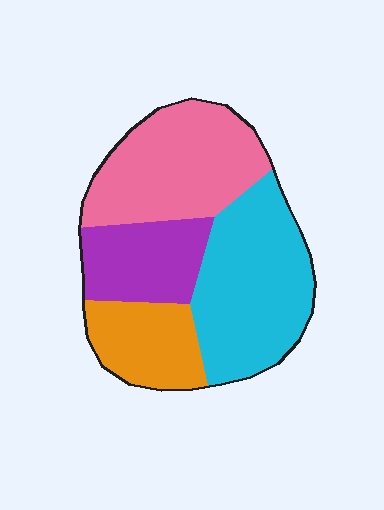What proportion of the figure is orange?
Orange takes up less than a quarter of the figure.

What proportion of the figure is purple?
Purple covers 18% of the figure.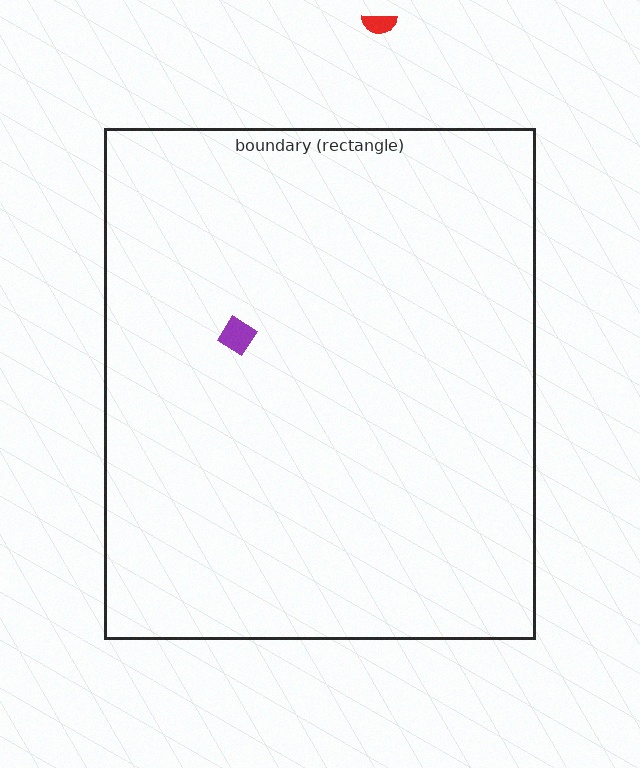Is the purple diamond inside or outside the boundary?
Inside.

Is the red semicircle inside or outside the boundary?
Outside.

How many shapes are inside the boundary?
1 inside, 1 outside.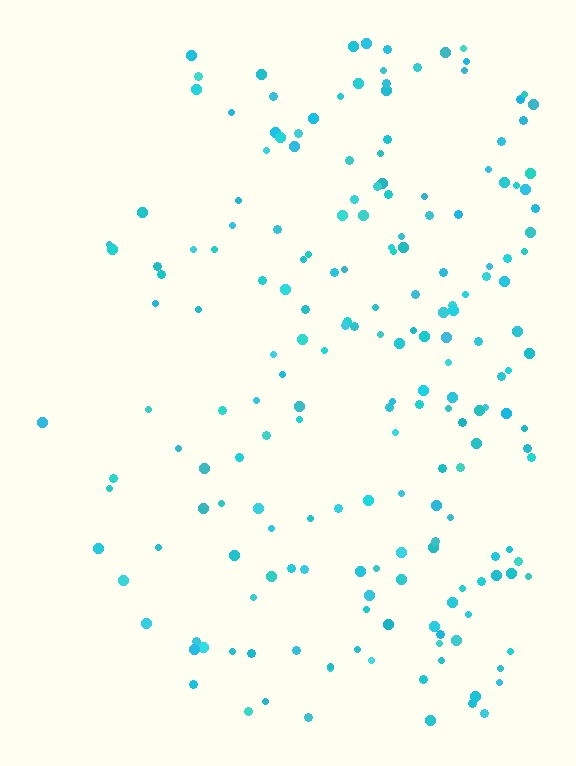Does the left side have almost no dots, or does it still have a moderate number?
Still a moderate number, just noticeably fewer than the right.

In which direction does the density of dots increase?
From left to right, with the right side densest.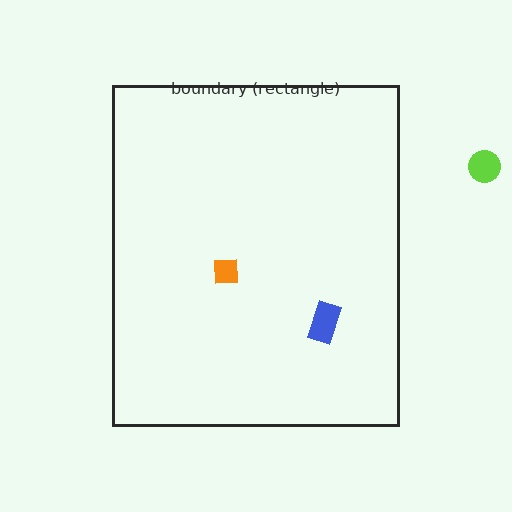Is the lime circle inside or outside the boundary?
Outside.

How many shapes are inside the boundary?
2 inside, 1 outside.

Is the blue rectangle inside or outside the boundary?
Inside.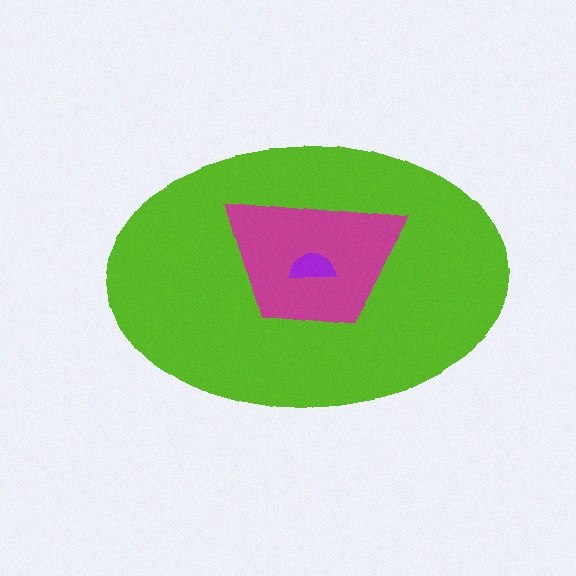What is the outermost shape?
The lime ellipse.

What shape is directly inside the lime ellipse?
The magenta trapezoid.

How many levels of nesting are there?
3.